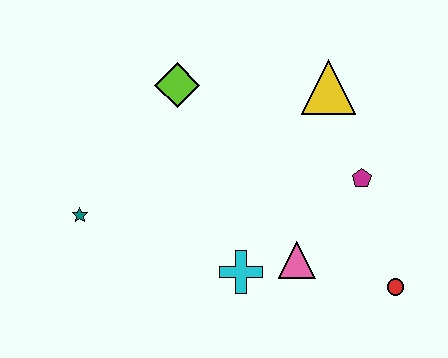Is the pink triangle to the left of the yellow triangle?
Yes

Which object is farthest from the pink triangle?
The teal star is farthest from the pink triangle.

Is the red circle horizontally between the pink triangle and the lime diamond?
No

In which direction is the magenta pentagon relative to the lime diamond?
The magenta pentagon is to the right of the lime diamond.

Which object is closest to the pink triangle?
The cyan cross is closest to the pink triangle.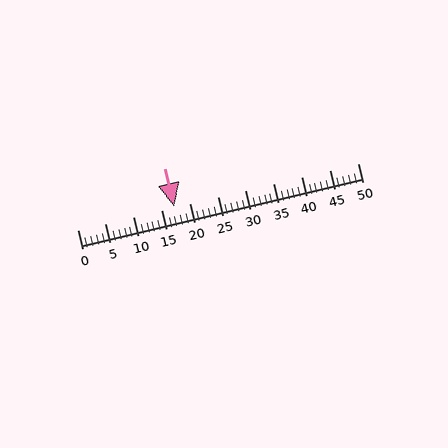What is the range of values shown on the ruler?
The ruler shows values from 0 to 50.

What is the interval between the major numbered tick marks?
The major tick marks are spaced 5 units apart.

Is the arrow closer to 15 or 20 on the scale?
The arrow is closer to 15.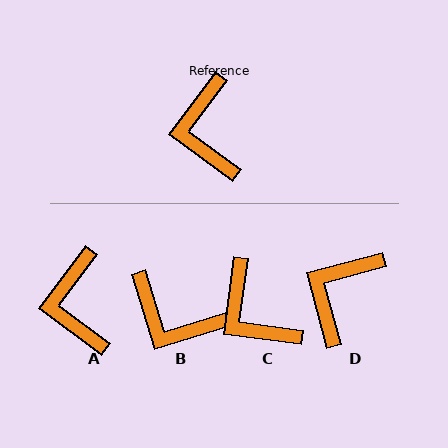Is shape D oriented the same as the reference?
No, it is off by about 39 degrees.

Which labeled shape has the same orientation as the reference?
A.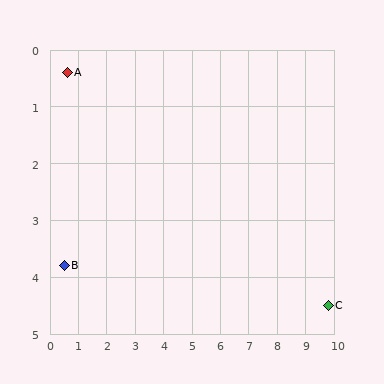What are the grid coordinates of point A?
Point A is at approximately (0.6, 0.4).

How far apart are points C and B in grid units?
Points C and B are about 9.3 grid units apart.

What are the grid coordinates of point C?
Point C is at approximately (9.8, 4.5).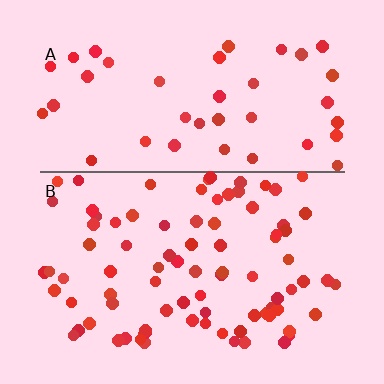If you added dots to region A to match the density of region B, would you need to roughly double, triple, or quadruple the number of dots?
Approximately double.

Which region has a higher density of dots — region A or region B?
B (the bottom).